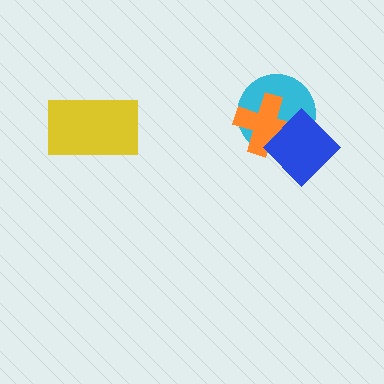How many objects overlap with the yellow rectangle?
0 objects overlap with the yellow rectangle.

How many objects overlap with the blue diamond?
2 objects overlap with the blue diamond.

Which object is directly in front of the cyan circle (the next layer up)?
The orange cross is directly in front of the cyan circle.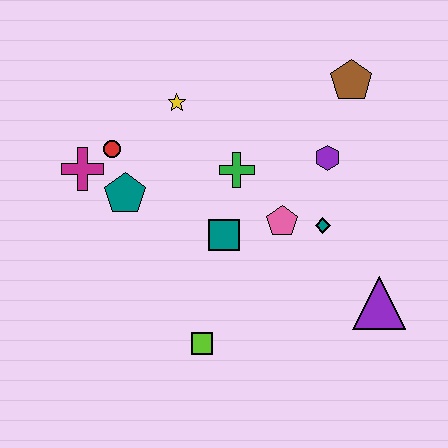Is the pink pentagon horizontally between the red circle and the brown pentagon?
Yes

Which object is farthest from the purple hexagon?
The magenta cross is farthest from the purple hexagon.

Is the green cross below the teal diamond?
No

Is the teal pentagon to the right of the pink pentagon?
No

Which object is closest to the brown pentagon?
The purple hexagon is closest to the brown pentagon.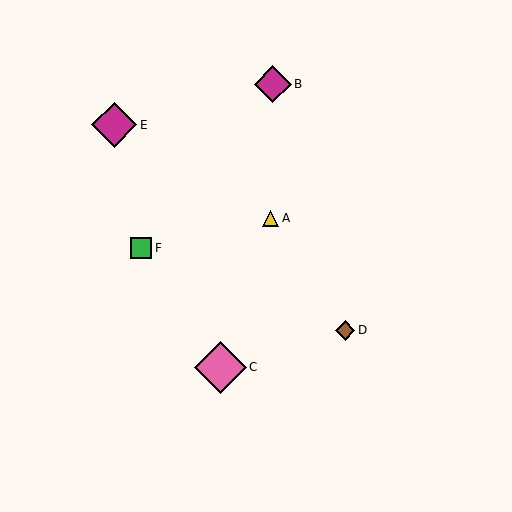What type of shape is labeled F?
Shape F is a green square.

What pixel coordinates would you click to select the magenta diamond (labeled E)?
Click at (114, 125) to select the magenta diamond E.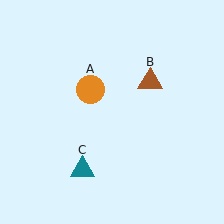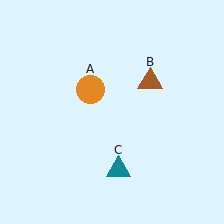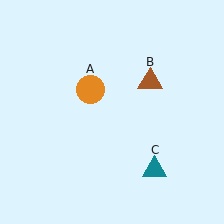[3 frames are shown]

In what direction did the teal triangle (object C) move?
The teal triangle (object C) moved right.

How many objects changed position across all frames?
1 object changed position: teal triangle (object C).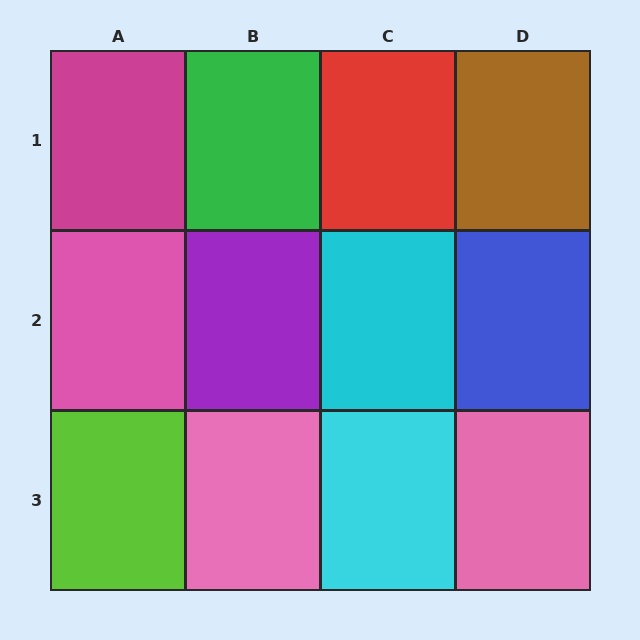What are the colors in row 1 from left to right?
Magenta, green, red, brown.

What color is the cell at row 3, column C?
Cyan.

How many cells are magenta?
1 cell is magenta.